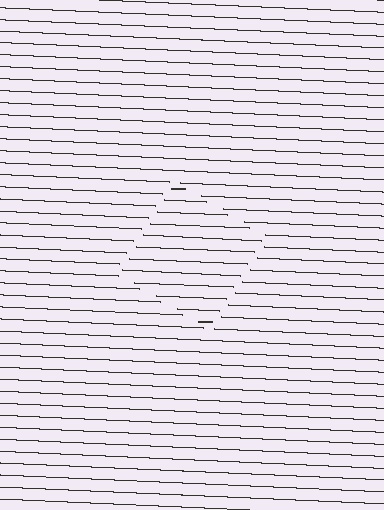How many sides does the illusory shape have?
4 sides — the line-ends trace a square.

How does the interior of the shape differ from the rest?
The interior of the shape contains the same grating, shifted by half a period — the contour is defined by the phase discontinuity where line-ends from the inner and outer gratings abut.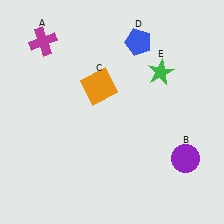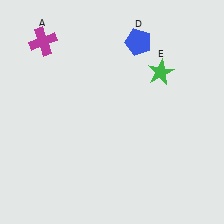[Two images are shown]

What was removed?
The purple circle (B), the orange square (C) were removed in Image 2.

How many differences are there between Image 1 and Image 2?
There are 2 differences between the two images.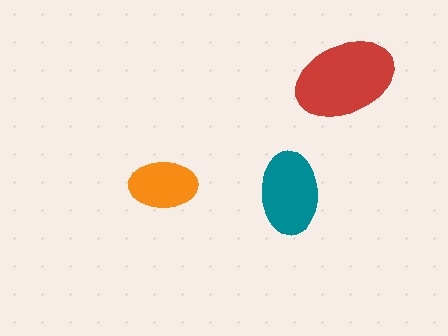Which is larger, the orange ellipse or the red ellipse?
The red one.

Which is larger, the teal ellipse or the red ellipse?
The red one.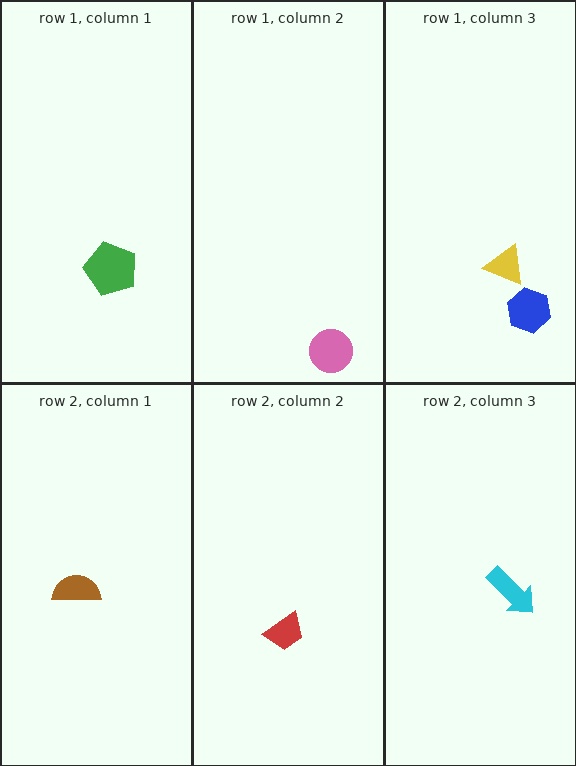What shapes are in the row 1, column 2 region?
The pink circle.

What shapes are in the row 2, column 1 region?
The brown semicircle.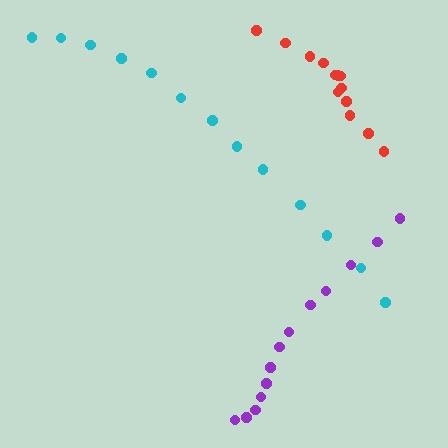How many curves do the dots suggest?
There are 3 distinct paths.